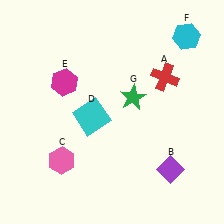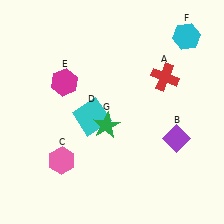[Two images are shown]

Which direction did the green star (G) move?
The green star (G) moved down.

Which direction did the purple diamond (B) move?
The purple diamond (B) moved up.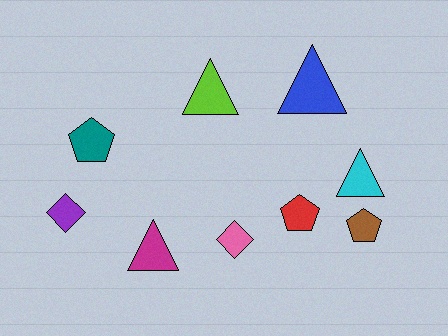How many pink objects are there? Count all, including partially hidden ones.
There is 1 pink object.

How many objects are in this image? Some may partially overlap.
There are 9 objects.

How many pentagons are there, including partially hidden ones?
There are 3 pentagons.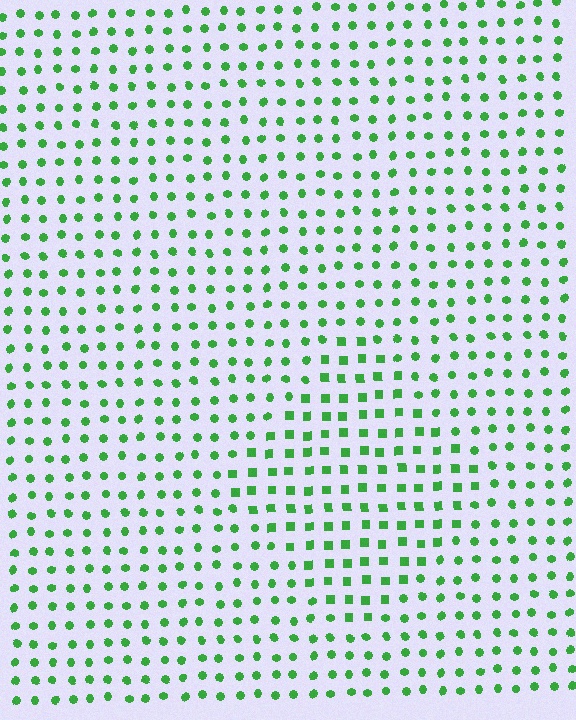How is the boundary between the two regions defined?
The boundary is defined by a change in element shape: squares inside vs. circles outside. All elements share the same color and spacing.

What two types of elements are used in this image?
The image uses squares inside the diamond region and circles outside it.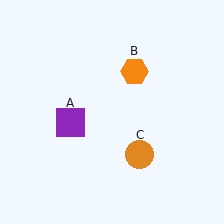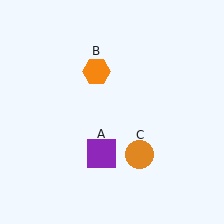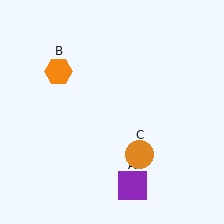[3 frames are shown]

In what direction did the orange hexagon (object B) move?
The orange hexagon (object B) moved left.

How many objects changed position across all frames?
2 objects changed position: purple square (object A), orange hexagon (object B).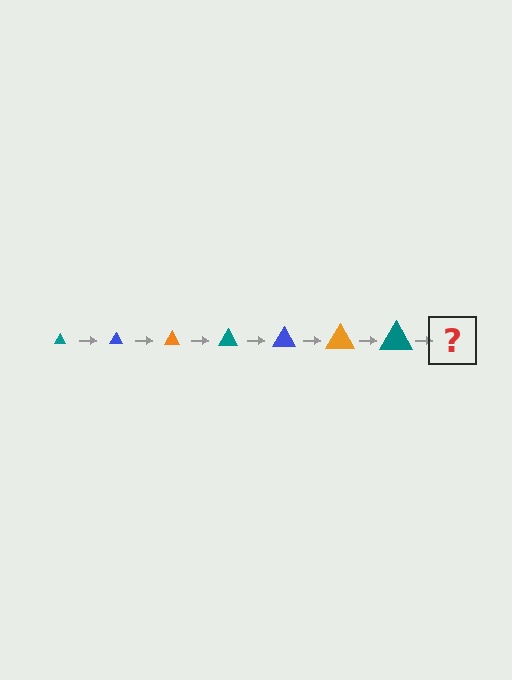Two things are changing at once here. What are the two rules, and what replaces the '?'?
The two rules are that the triangle grows larger each step and the color cycles through teal, blue, and orange. The '?' should be a blue triangle, larger than the previous one.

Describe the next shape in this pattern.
It should be a blue triangle, larger than the previous one.